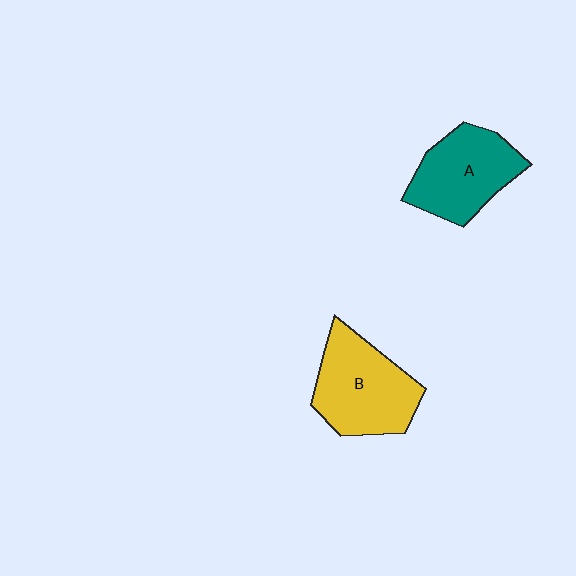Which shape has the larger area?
Shape B (yellow).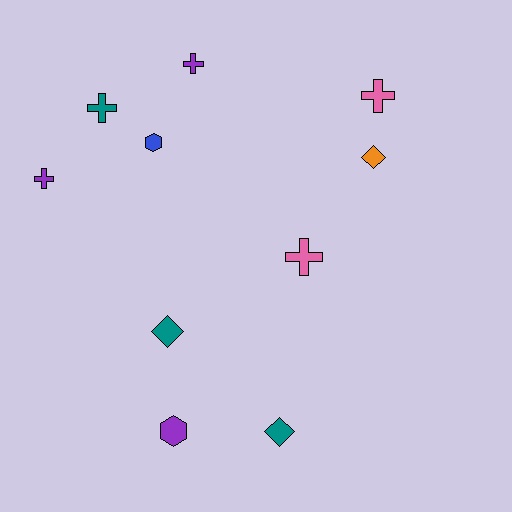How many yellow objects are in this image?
There are no yellow objects.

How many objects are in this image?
There are 10 objects.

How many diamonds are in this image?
There are 3 diamonds.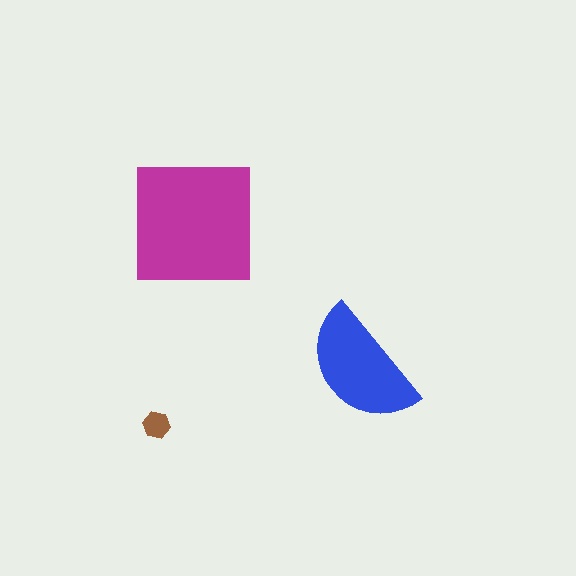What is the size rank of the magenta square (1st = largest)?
1st.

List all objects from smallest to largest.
The brown hexagon, the blue semicircle, the magenta square.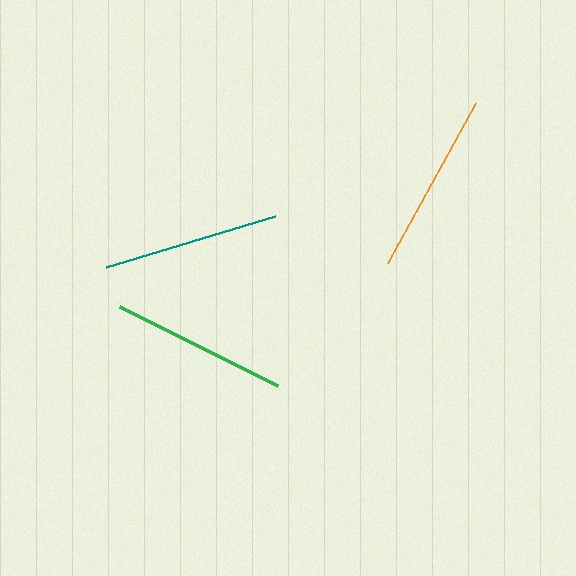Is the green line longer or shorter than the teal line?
The green line is longer than the teal line.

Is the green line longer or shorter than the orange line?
The orange line is longer than the green line.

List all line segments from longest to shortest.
From longest to shortest: orange, green, teal.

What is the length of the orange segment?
The orange segment is approximately 182 pixels long.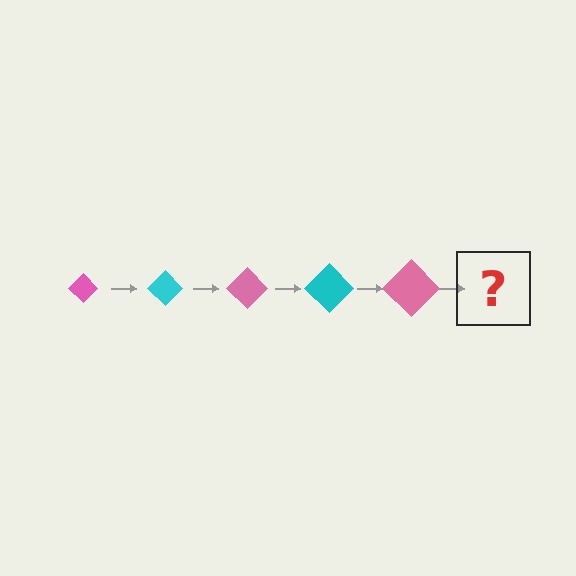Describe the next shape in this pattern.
It should be a cyan diamond, larger than the previous one.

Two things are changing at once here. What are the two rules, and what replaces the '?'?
The two rules are that the diamond grows larger each step and the color cycles through pink and cyan. The '?' should be a cyan diamond, larger than the previous one.